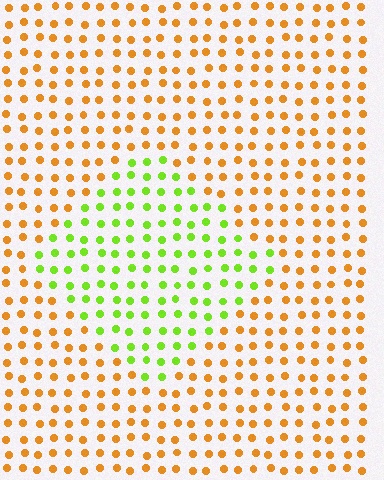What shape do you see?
I see a diamond.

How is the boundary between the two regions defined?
The boundary is defined purely by a slight shift in hue (about 62 degrees). Spacing, size, and orientation are identical on both sides.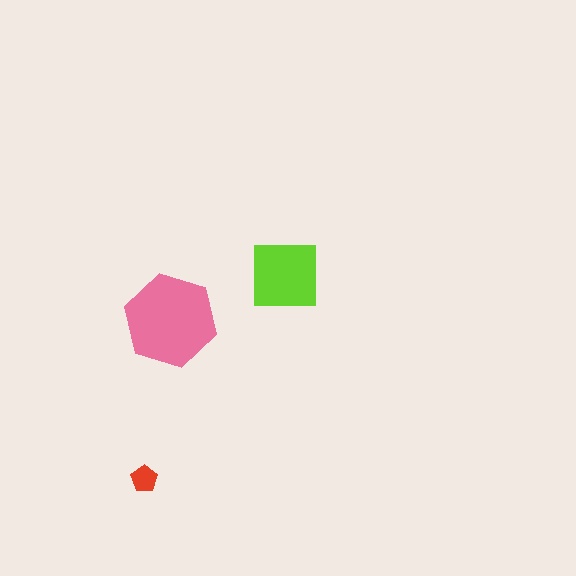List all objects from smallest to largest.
The red pentagon, the lime square, the pink hexagon.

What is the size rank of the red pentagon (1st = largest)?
3rd.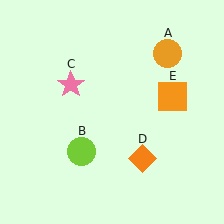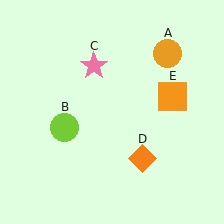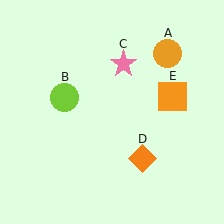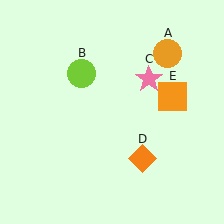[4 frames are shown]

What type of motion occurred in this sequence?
The lime circle (object B), pink star (object C) rotated clockwise around the center of the scene.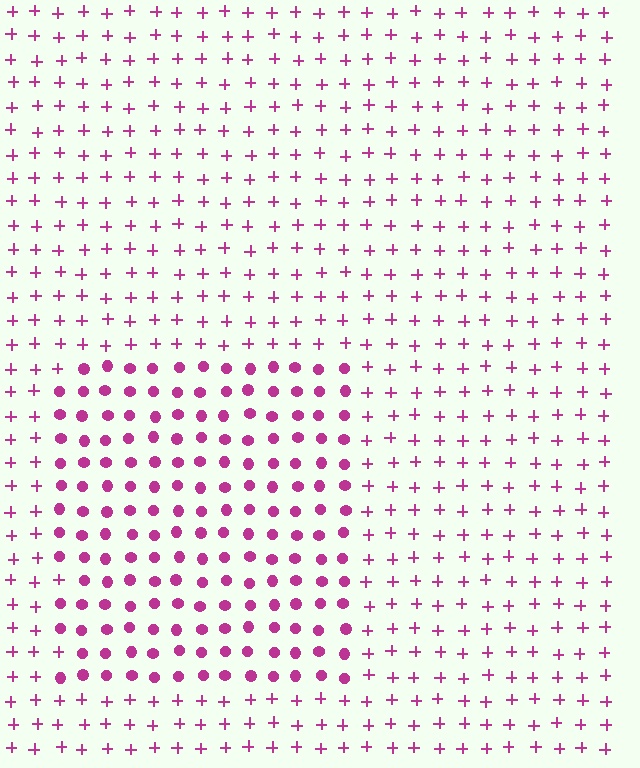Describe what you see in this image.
The image is filled with small magenta elements arranged in a uniform grid. A rectangle-shaped region contains circles, while the surrounding area contains plus signs. The boundary is defined purely by the change in element shape.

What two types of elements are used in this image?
The image uses circles inside the rectangle region and plus signs outside it.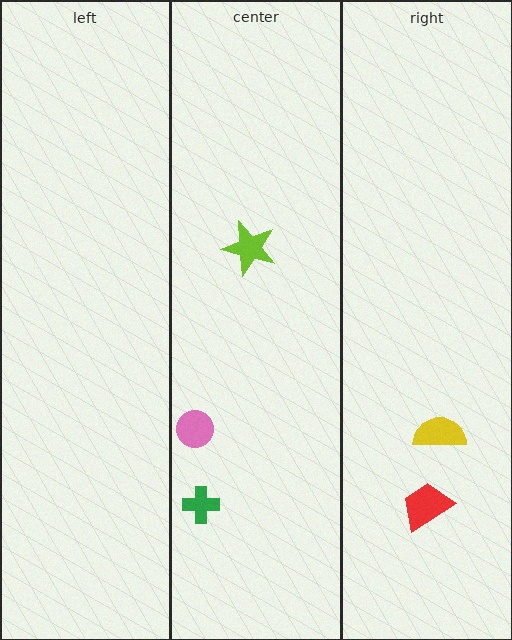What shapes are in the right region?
The yellow semicircle, the red trapezoid.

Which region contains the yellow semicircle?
The right region.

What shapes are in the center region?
The lime star, the green cross, the pink circle.